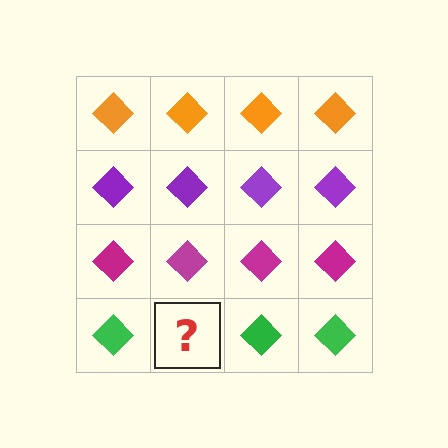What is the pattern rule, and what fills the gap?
The rule is that each row has a consistent color. The gap should be filled with a green diamond.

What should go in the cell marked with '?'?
The missing cell should contain a green diamond.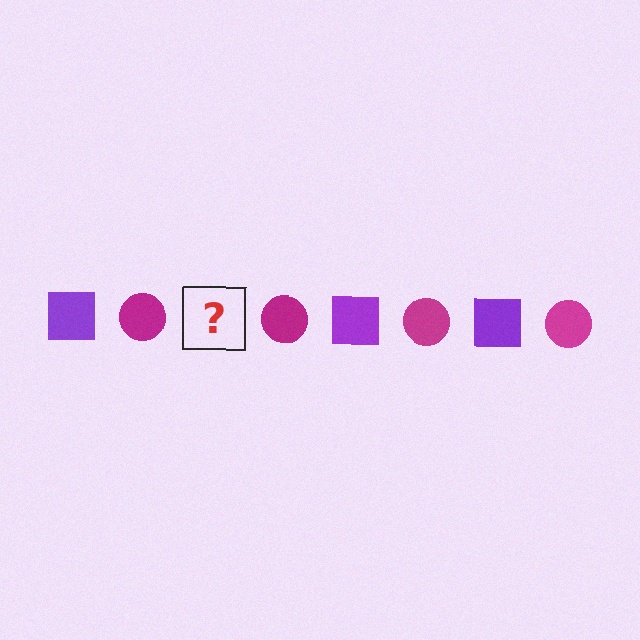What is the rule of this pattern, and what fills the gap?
The rule is that the pattern alternates between purple square and magenta circle. The gap should be filled with a purple square.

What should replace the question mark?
The question mark should be replaced with a purple square.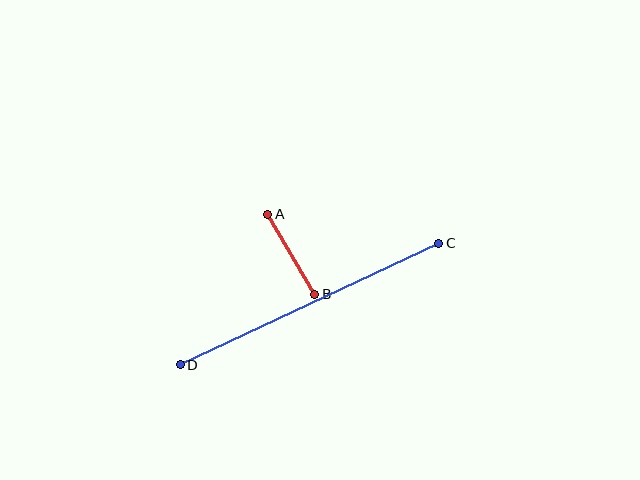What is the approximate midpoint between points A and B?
The midpoint is at approximately (291, 254) pixels.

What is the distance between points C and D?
The distance is approximately 286 pixels.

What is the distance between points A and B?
The distance is approximately 93 pixels.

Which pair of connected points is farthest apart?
Points C and D are farthest apart.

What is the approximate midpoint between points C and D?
The midpoint is at approximately (309, 304) pixels.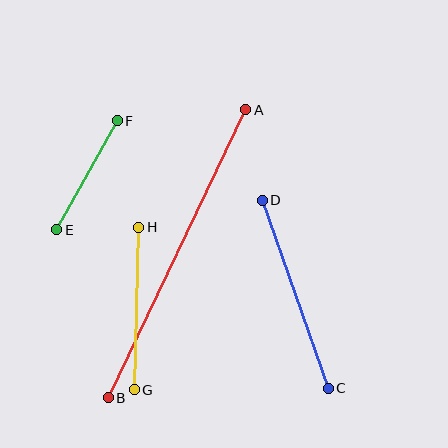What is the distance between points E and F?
The distance is approximately 125 pixels.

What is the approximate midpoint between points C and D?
The midpoint is at approximately (295, 294) pixels.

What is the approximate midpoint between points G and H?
The midpoint is at approximately (137, 308) pixels.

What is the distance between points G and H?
The distance is approximately 162 pixels.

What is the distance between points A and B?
The distance is approximately 319 pixels.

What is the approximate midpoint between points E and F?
The midpoint is at approximately (87, 175) pixels.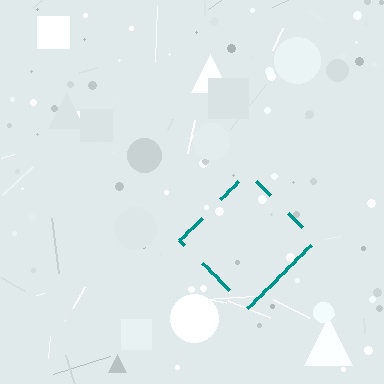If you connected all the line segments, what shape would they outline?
They would outline a diamond.